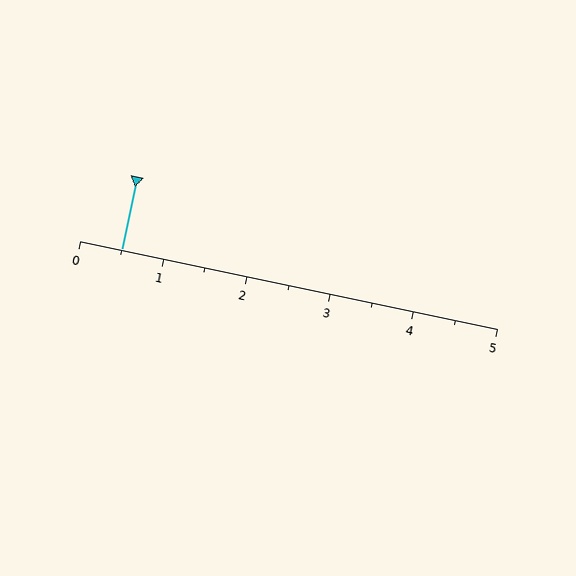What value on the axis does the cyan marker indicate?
The marker indicates approximately 0.5.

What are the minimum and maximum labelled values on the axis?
The axis runs from 0 to 5.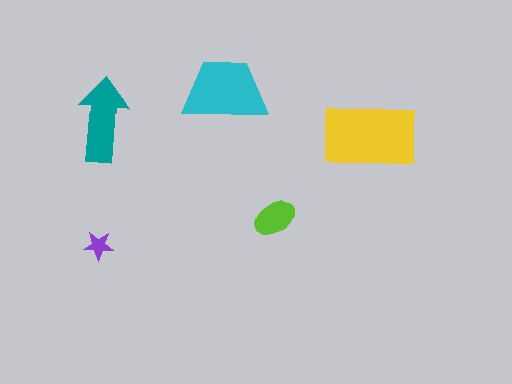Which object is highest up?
The cyan trapezoid is topmost.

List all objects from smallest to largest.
The purple star, the lime ellipse, the teal arrow, the cyan trapezoid, the yellow rectangle.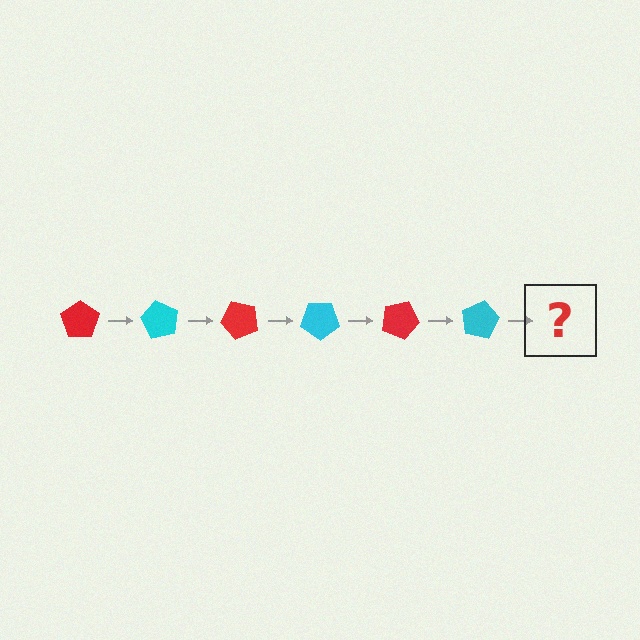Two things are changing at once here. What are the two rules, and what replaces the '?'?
The two rules are that it rotates 60 degrees each step and the color cycles through red and cyan. The '?' should be a red pentagon, rotated 360 degrees from the start.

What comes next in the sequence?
The next element should be a red pentagon, rotated 360 degrees from the start.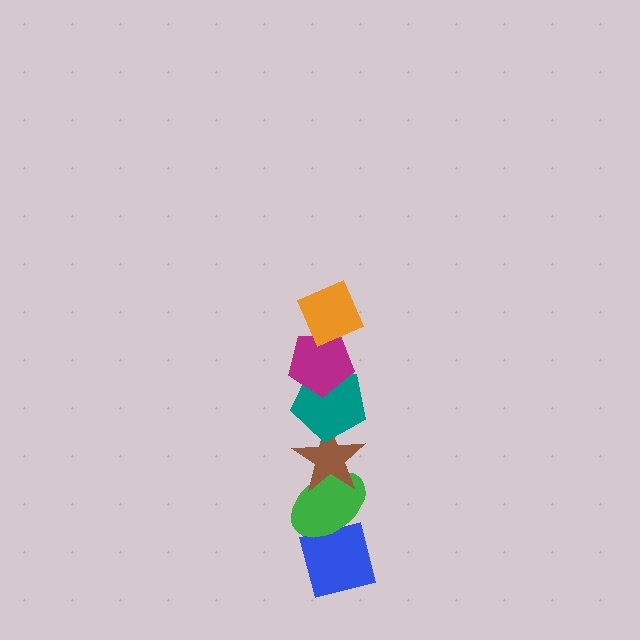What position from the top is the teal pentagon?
The teal pentagon is 3rd from the top.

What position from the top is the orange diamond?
The orange diamond is 1st from the top.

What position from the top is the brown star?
The brown star is 4th from the top.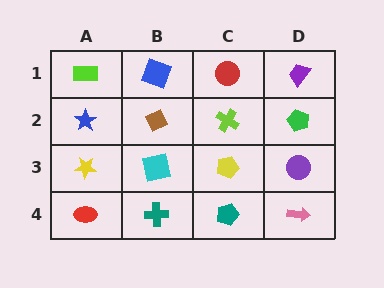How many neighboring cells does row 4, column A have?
2.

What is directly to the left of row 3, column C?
A cyan square.